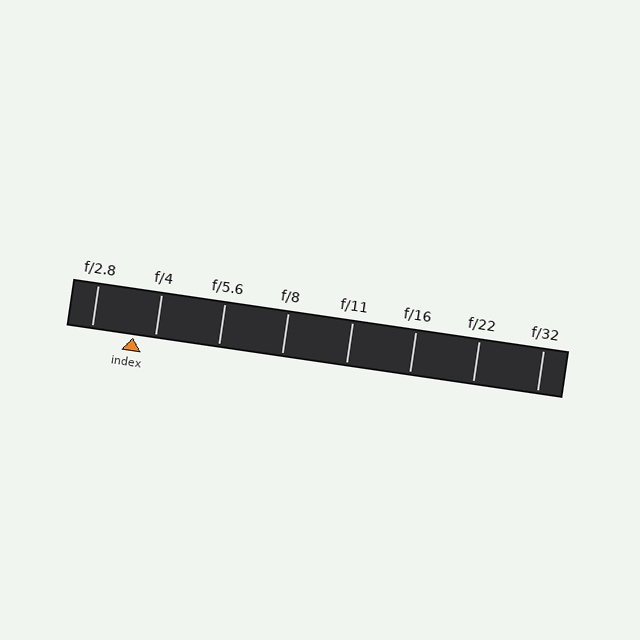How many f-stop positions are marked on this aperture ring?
There are 8 f-stop positions marked.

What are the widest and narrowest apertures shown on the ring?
The widest aperture shown is f/2.8 and the narrowest is f/32.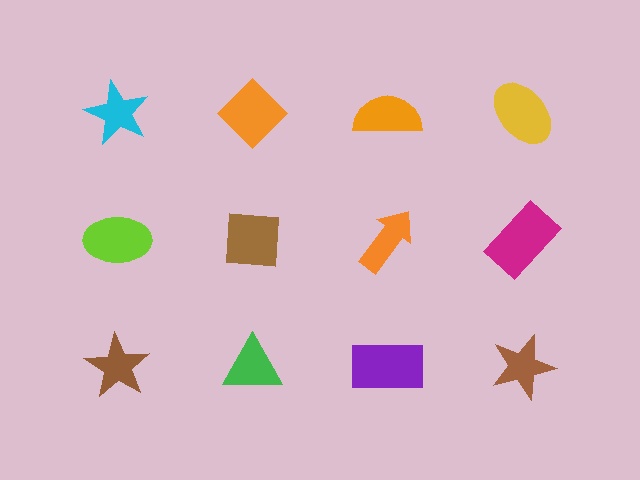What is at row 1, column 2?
An orange diamond.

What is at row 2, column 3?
An orange arrow.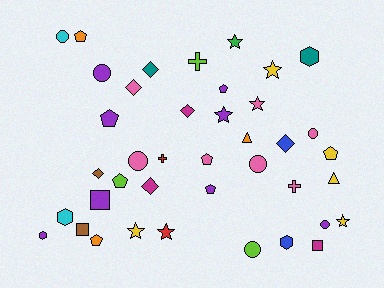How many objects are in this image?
There are 40 objects.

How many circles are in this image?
There are 7 circles.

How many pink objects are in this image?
There are 7 pink objects.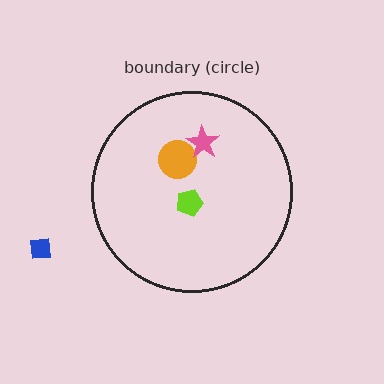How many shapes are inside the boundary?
3 inside, 1 outside.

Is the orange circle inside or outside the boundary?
Inside.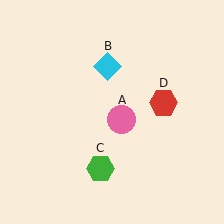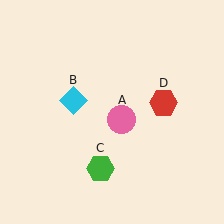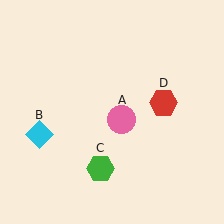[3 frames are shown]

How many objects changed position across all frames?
1 object changed position: cyan diamond (object B).